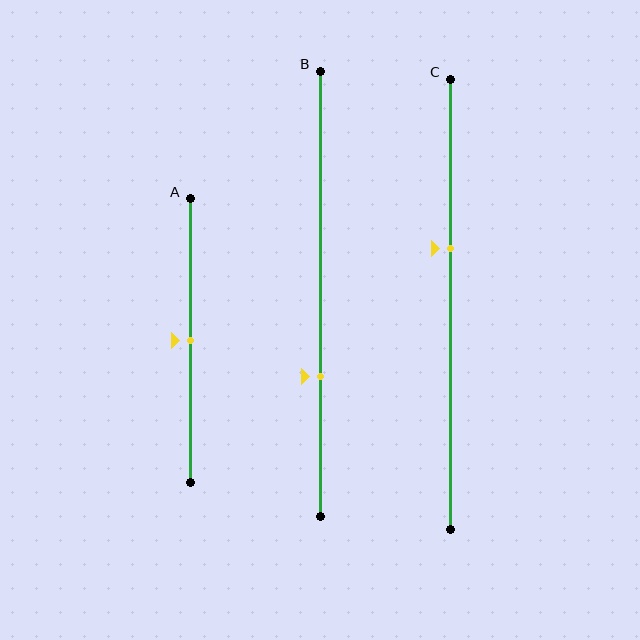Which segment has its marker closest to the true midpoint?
Segment A has its marker closest to the true midpoint.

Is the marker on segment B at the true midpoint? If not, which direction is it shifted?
No, the marker on segment B is shifted downward by about 19% of the segment length.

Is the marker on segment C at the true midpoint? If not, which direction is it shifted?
No, the marker on segment C is shifted upward by about 12% of the segment length.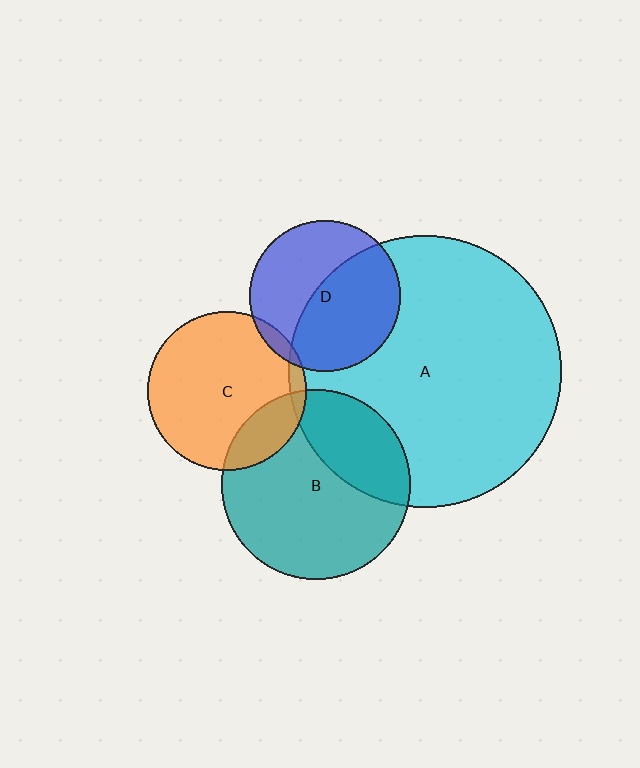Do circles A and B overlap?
Yes.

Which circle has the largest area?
Circle A (cyan).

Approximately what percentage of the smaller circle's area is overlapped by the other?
Approximately 30%.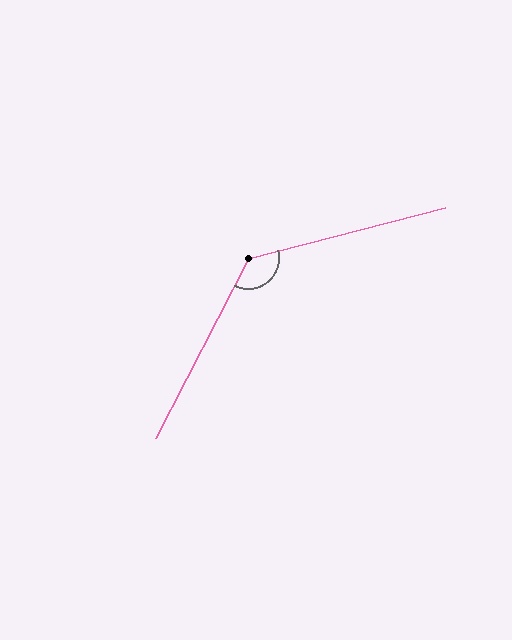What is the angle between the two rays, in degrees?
Approximately 132 degrees.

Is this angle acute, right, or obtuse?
It is obtuse.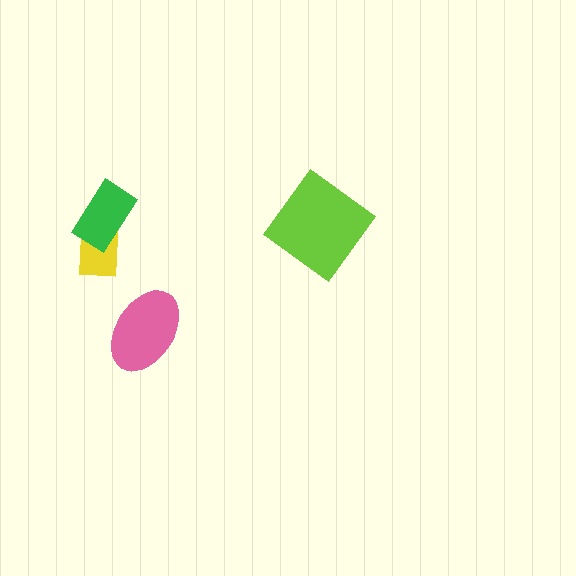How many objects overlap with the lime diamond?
0 objects overlap with the lime diamond.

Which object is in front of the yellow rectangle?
The green rectangle is in front of the yellow rectangle.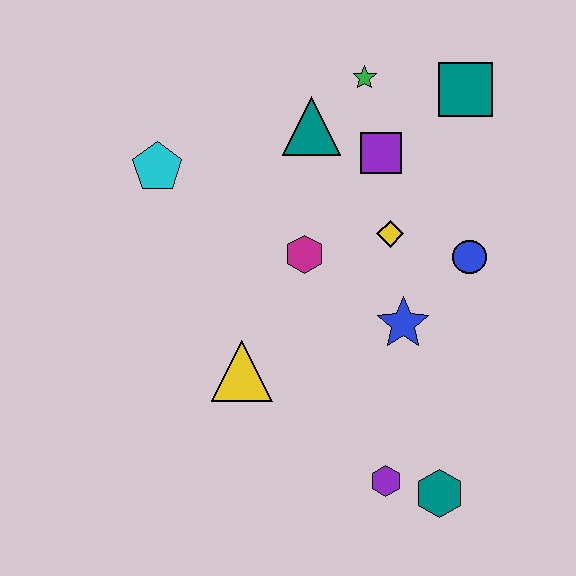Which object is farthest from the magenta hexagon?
The teal hexagon is farthest from the magenta hexagon.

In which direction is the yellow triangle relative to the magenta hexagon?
The yellow triangle is below the magenta hexagon.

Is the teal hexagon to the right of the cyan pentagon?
Yes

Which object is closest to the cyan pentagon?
The teal triangle is closest to the cyan pentagon.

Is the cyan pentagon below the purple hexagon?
No